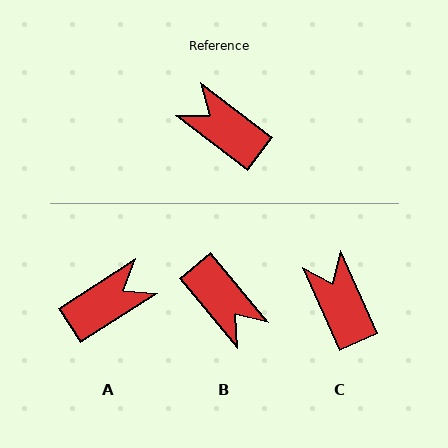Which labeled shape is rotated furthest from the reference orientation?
B, about 166 degrees away.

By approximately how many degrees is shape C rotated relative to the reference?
Approximately 29 degrees clockwise.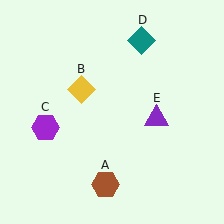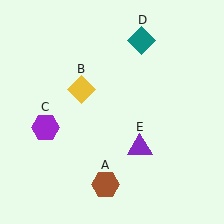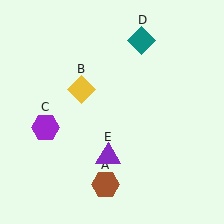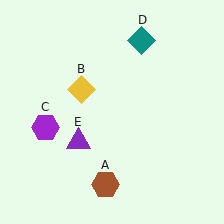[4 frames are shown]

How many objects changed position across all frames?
1 object changed position: purple triangle (object E).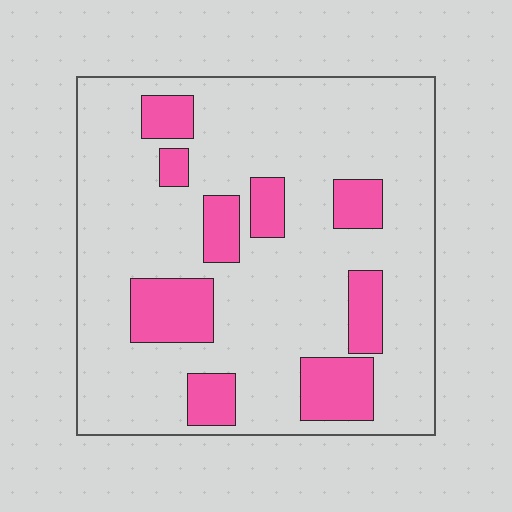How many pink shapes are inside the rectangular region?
9.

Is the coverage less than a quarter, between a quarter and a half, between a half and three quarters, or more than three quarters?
Less than a quarter.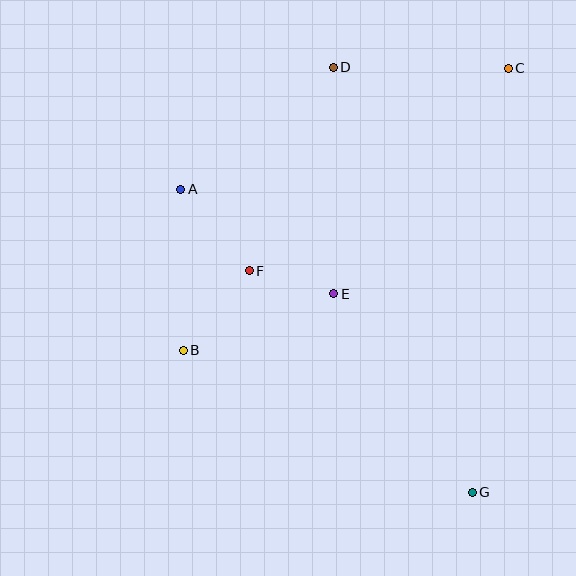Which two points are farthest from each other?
Points D and G are farthest from each other.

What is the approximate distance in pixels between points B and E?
The distance between B and E is approximately 160 pixels.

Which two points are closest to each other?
Points E and F are closest to each other.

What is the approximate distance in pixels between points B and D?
The distance between B and D is approximately 320 pixels.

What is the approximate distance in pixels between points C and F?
The distance between C and F is approximately 329 pixels.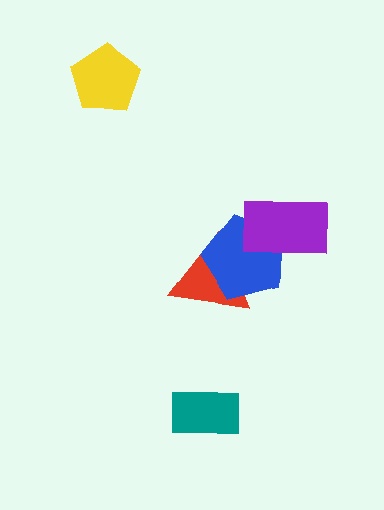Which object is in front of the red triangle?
The blue pentagon is in front of the red triangle.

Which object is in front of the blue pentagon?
The purple rectangle is in front of the blue pentagon.